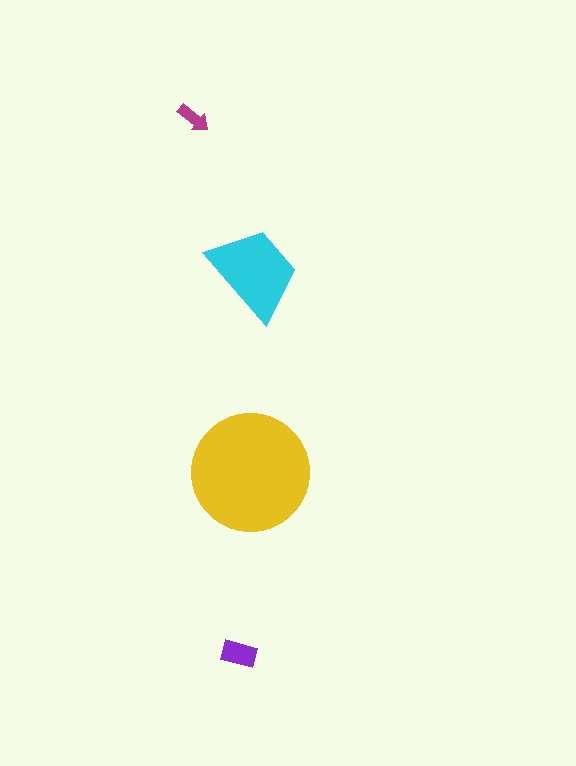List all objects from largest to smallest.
The yellow circle, the cyan trapezoid, the purple rectangle, the magenta arrow.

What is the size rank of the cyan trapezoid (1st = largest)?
2nd.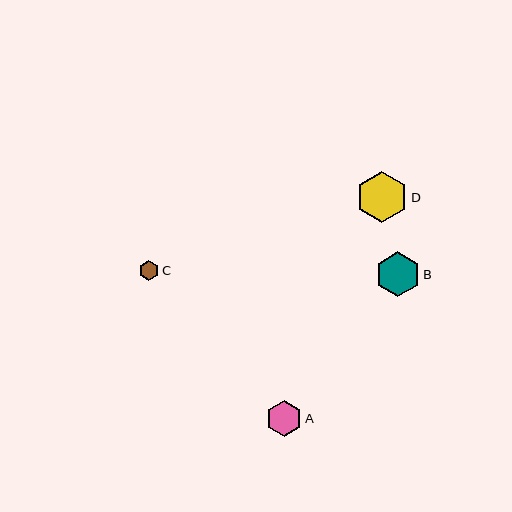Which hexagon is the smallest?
Hexagon C is the smallest with a size of approximately 20 pixels.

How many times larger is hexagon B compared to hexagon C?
Hexagon B is approximately 2.3 times the size of hexagon C.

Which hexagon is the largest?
Hexagon D is the largest with a size of approximately 52 pixels.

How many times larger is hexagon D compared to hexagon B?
Hexagon D is approximately 1.2 times the size of hexagon B.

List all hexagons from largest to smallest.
From largest to smallest: D, B, A, C.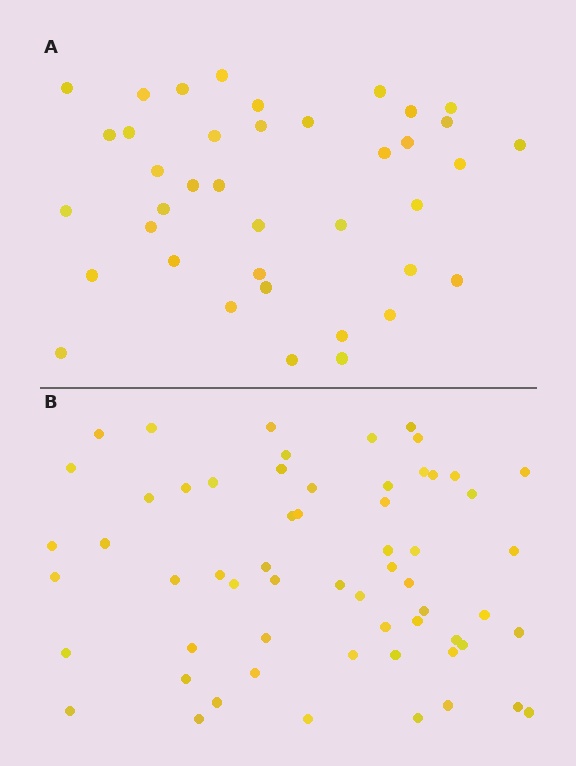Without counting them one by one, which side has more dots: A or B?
Region B (the bottom region) has more dots.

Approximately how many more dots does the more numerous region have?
Region B has approximately 20 more dots than region A.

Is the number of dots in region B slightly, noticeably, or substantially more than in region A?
Region B has substantially more. The ratio is roughly 1.5 to 1.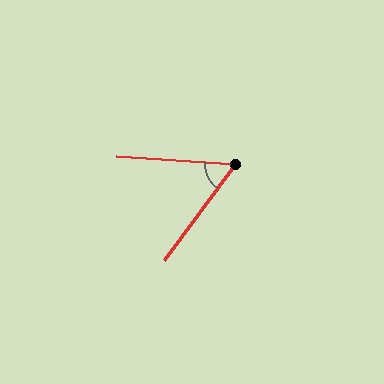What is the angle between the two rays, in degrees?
Approximately 58 degrees.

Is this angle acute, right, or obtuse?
It is acute.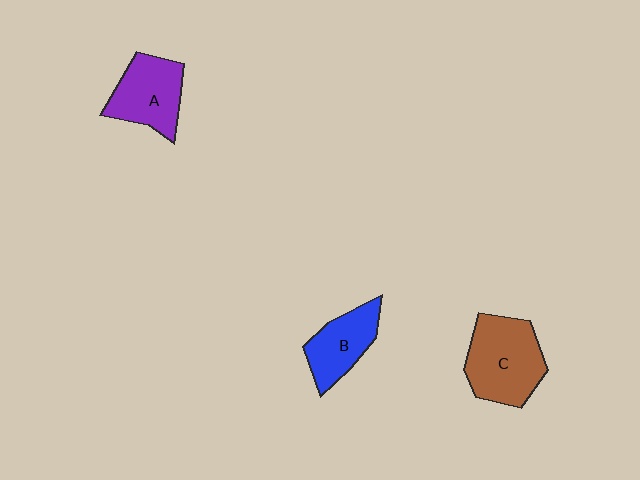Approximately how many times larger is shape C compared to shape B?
Approximately 1.5 times.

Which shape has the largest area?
Shape C (brown).